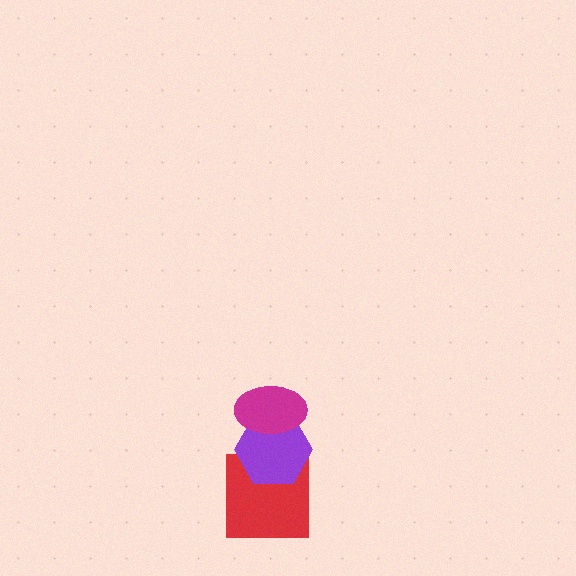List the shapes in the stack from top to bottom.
From top to bottom: the magenta ellipse, the purple hexagon, the red square.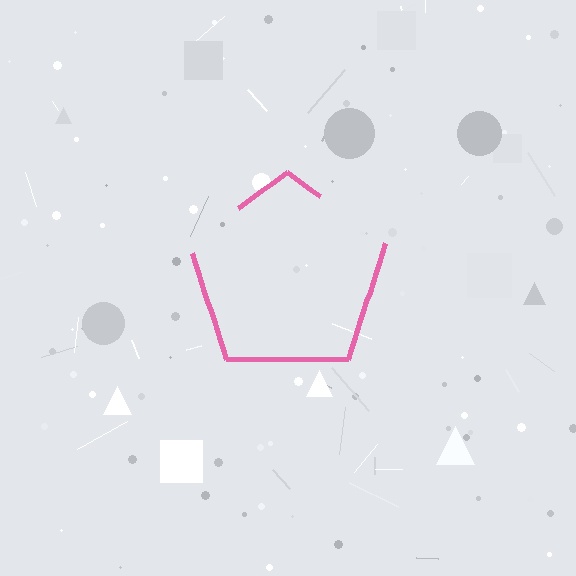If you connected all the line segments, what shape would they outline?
They would outline a pentagon.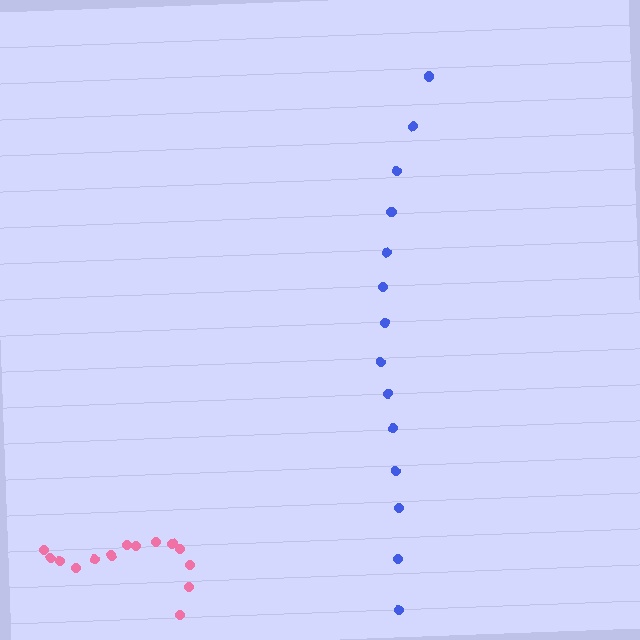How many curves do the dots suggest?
There are 2 distinct paths.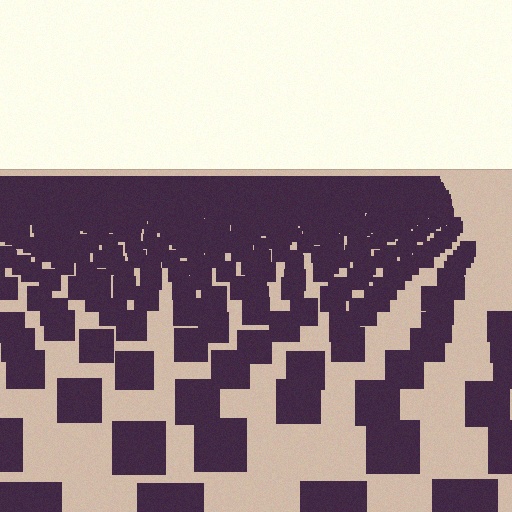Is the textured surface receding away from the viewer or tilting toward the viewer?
The surface is receding away from the viewer. Texture elements get smaller and denser toward the top.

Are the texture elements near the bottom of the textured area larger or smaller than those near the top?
Larger. Near the bottom, elements are closer to the viewer and appear at a bigger on-screen size.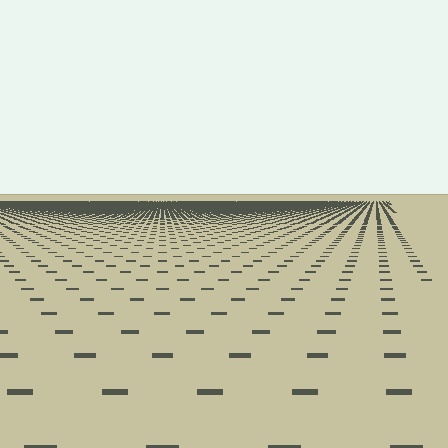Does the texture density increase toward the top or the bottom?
Density increases toward the top.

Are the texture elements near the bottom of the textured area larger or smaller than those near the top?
Larger. Near the bottom, elements are closer to the viewer and appear at a bigger on-screen size.